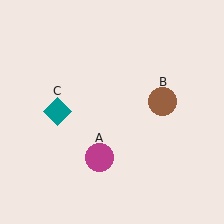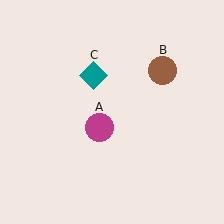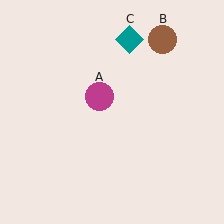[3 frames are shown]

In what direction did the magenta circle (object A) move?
The magenta circle (object A) moved up.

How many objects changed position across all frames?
3 objects changed position: magenta circle (object A), brown circle (object B), teal diamond (object C).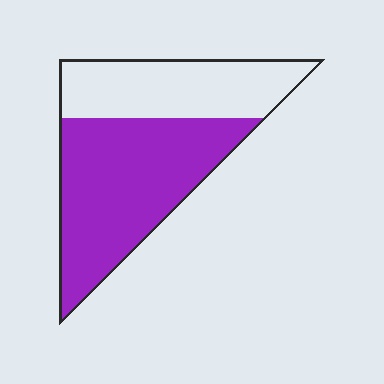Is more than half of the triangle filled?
Yes.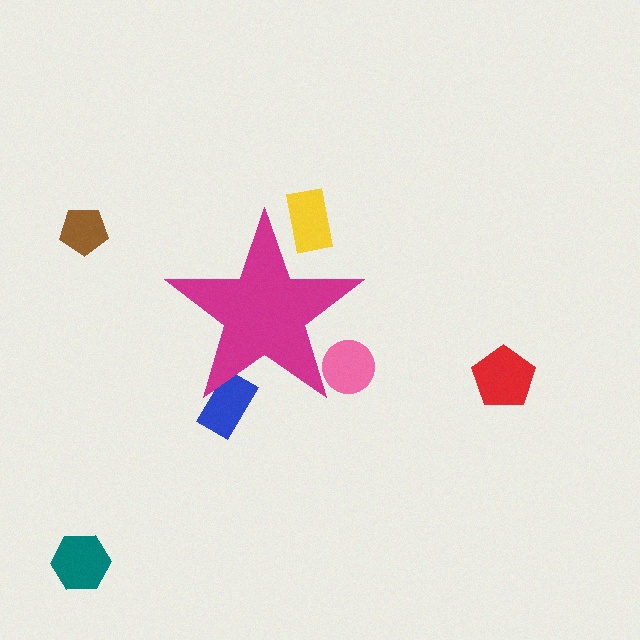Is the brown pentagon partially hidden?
No, the brown pentagon is fully visible.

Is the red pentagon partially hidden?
No, the red pentagon is fully visible.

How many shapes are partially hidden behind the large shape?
3 shapes are partially hidden.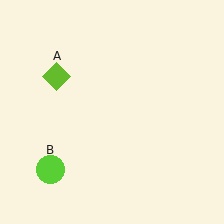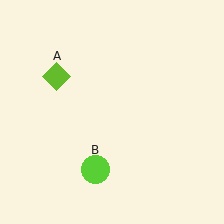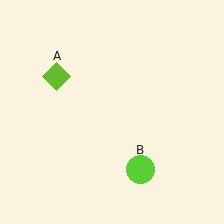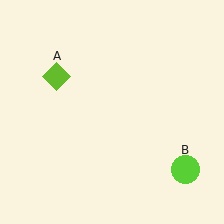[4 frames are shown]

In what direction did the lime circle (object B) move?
The lime circle (object B) moved right.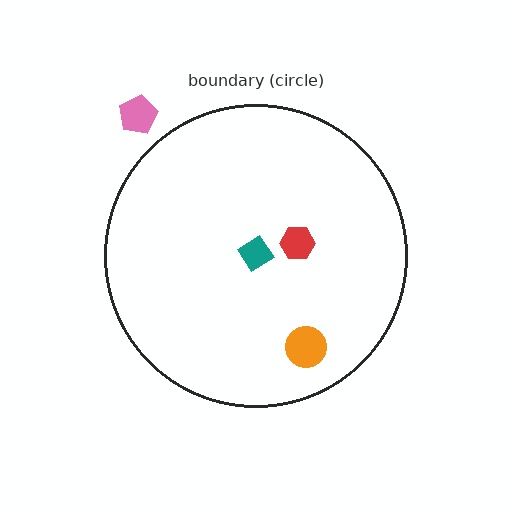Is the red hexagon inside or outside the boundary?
Inside.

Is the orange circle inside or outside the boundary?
Inside.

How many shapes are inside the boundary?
3 inside, 1 outside.